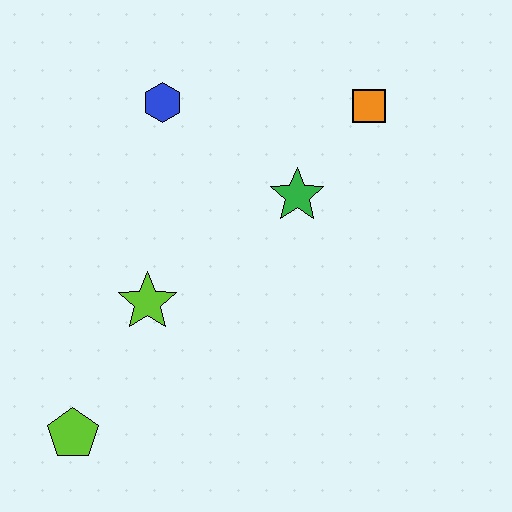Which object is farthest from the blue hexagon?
The lime pentagon is farthest from the blue hexagon.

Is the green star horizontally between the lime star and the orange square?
Yes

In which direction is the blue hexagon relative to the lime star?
The blue hexagon is above the lime star.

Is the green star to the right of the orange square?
No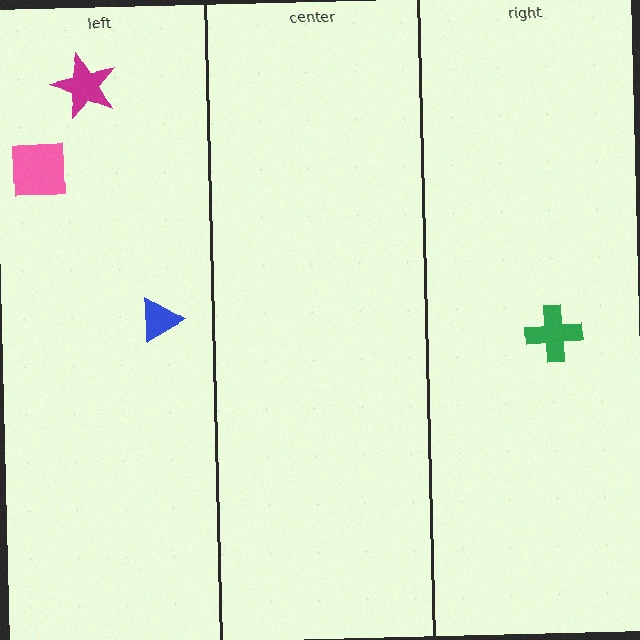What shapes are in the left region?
The magenta star, the blue triangle, the pink square.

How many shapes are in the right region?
1.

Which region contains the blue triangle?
The left region.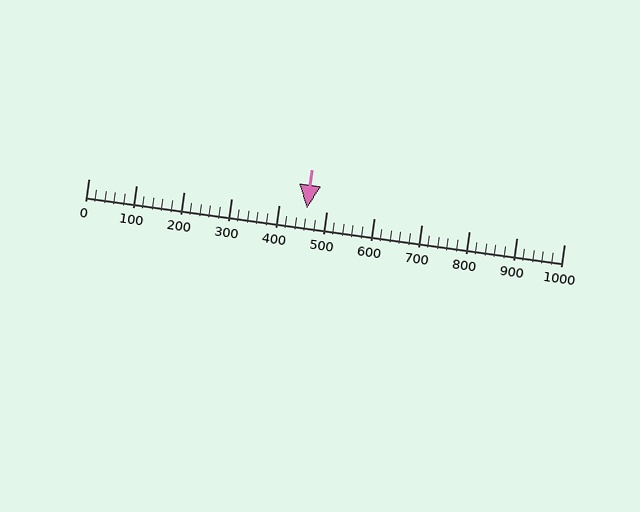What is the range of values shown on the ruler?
The ruler shows values from 0 to 1000.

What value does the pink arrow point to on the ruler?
The pink arrow points to approximately 460.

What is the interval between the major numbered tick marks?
The major tick marks are spaced 100 units apart.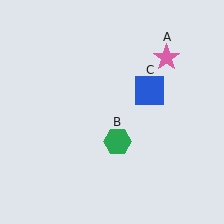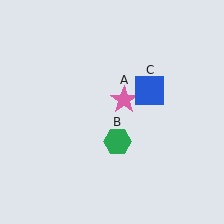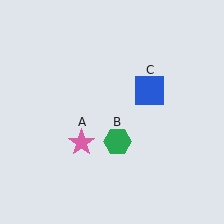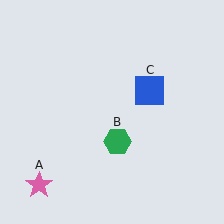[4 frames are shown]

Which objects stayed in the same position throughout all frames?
Green hexagon (object B) and blue square (object C) remained stationary.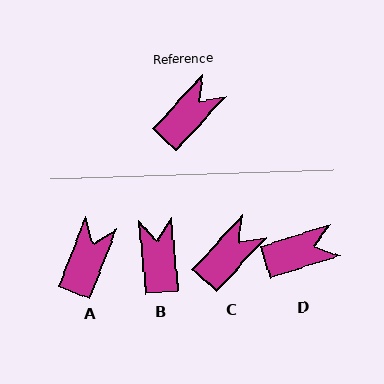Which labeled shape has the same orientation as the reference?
C.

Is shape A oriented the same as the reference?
No, it is off by about 22 degrees.